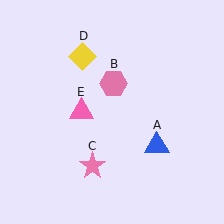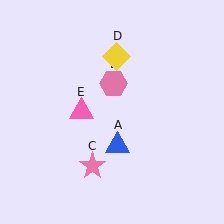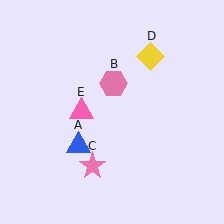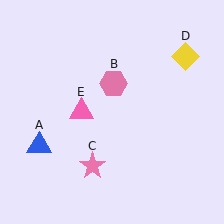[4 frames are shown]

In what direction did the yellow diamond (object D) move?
The yellow diamond (object D) moved right.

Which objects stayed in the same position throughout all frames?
Pink hexagon (object B) and pink star (object C) and pink triangle (object E) remained stationary.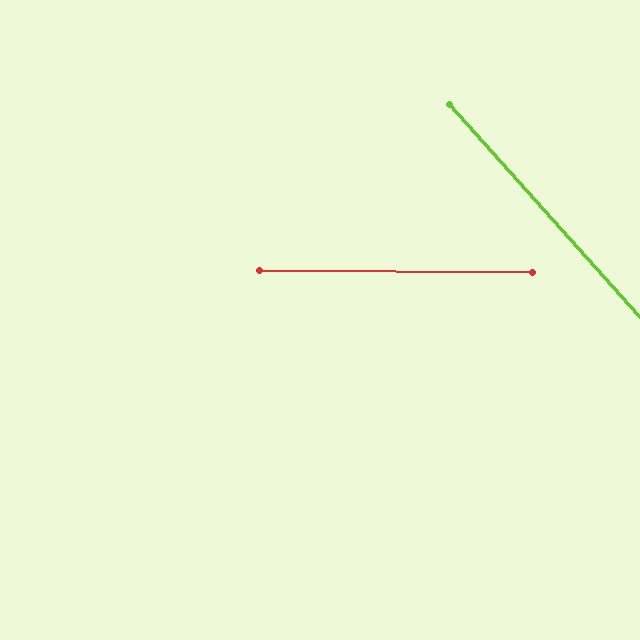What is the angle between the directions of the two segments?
Approximately 48 degrees.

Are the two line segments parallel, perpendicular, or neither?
Neither parallel nor perpendicular — they differ by about 48°.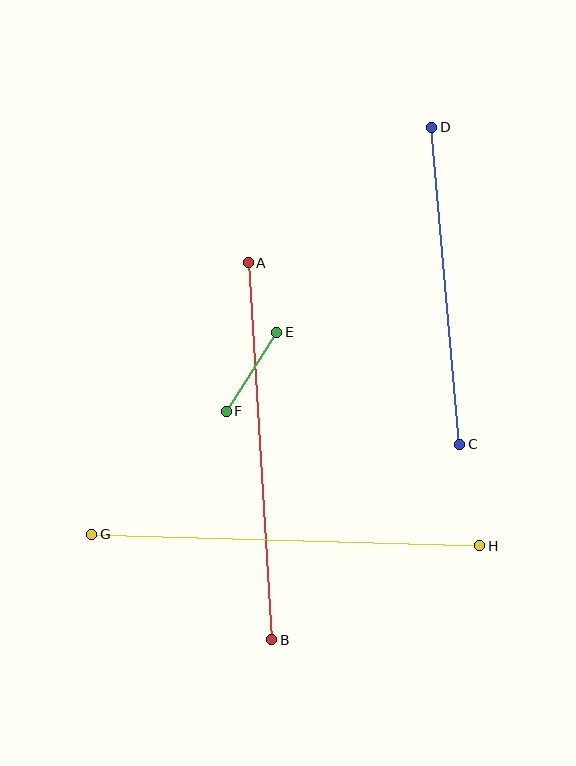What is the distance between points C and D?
The distance is approximately 318 pixels.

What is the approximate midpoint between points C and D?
The midpoint is at approximately (446, 286) pixels.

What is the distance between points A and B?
The distance is approximately 378 pixels.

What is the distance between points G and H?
The distance is approximately 388 pixels.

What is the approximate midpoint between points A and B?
The midpoint is at approximately (260, 451) pixels.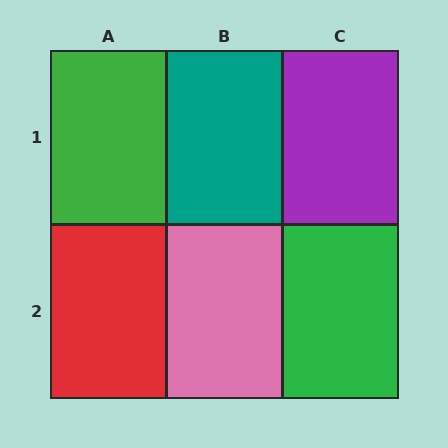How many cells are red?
1 cell is red.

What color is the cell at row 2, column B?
Pink.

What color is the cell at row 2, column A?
Red.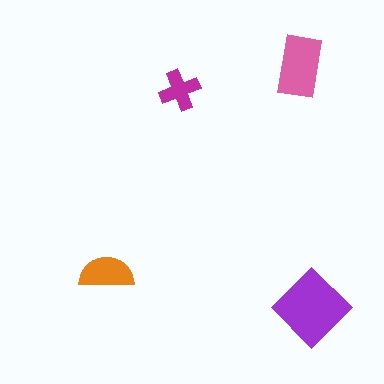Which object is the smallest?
The magenta cross.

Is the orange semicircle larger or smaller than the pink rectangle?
Smaller.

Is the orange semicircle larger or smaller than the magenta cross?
Larger.